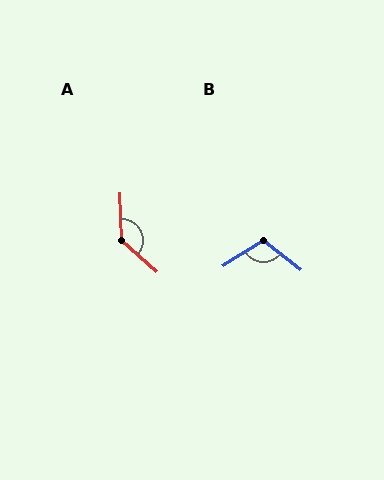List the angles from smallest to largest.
B (110°), A (134°).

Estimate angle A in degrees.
Approximately 134 degrees.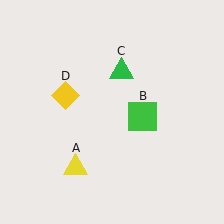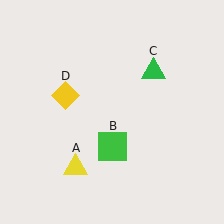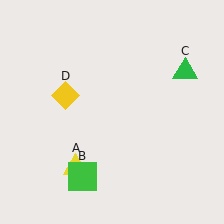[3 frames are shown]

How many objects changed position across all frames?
2 objects changed position: green square (object B), green triangle (object C).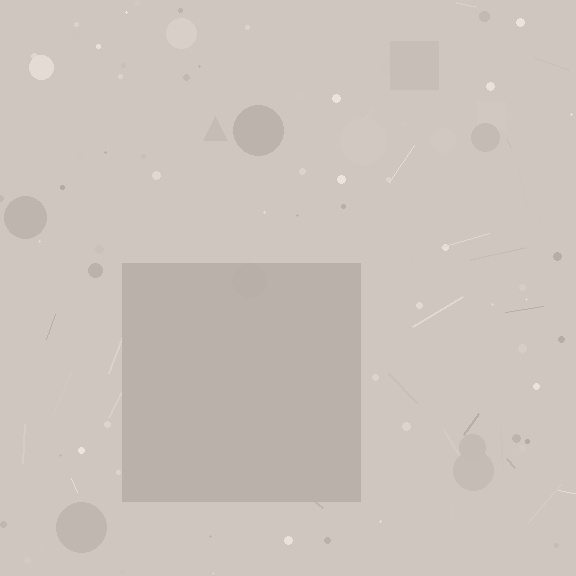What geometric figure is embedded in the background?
A square is embedded in the background.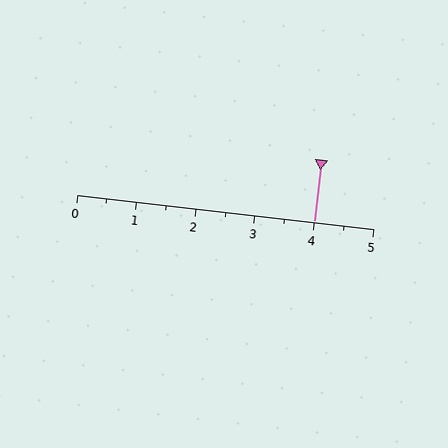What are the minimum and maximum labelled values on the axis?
The axis runs from 0 to 5.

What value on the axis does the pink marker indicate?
The marker indicates approximately 4.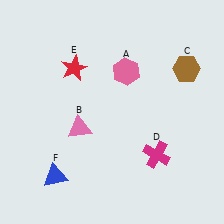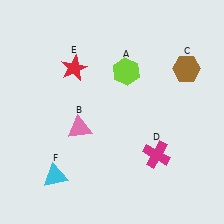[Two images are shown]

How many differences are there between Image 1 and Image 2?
There are 2 differences between the two images.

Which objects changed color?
A changed from pink to lime. F changed from blue to cyan.